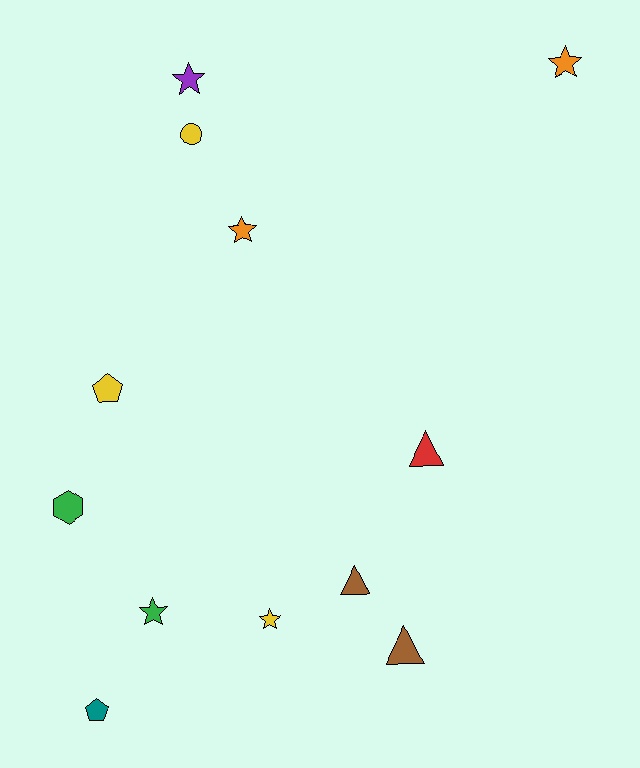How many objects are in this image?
There are 12 objects.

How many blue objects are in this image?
There are no blue objects.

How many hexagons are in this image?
There is 1 hexagon.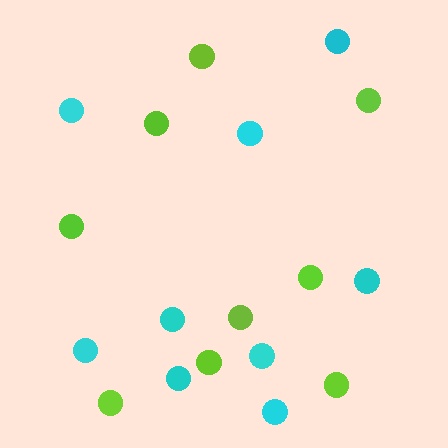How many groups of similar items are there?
There are 2 groups: one group of cyan circles (9) and one group of lime circles (9).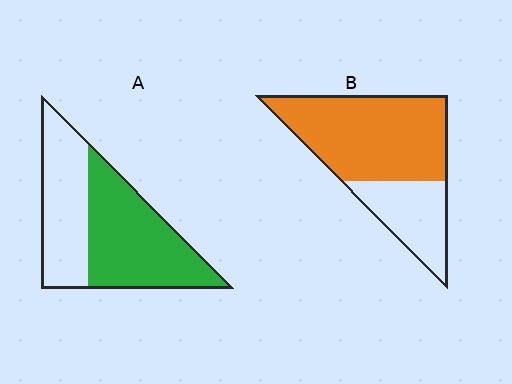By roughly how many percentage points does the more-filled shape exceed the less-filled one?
By roughly 10 percentage points (B over A).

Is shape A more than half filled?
Yes.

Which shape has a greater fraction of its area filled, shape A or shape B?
Shape B.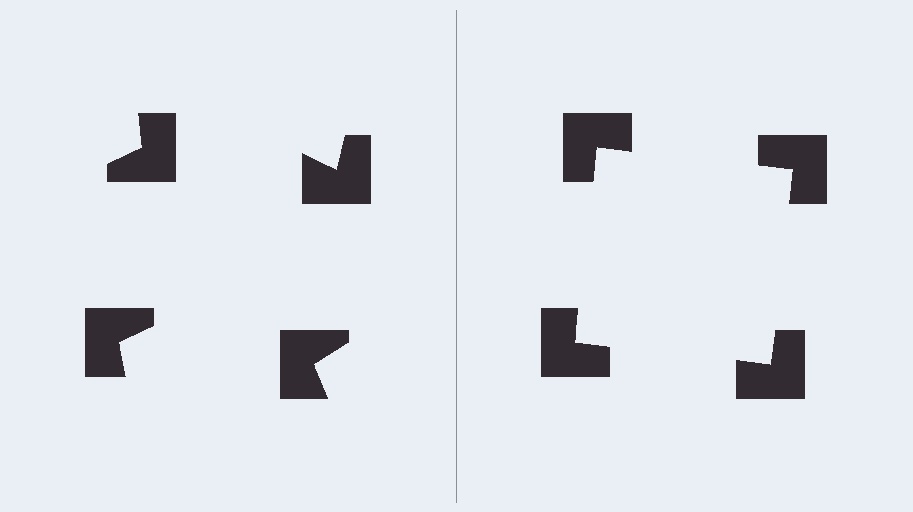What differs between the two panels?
The notched squares are positioned identically on both sides; only the wedge orientations differ. On the right they align to a square; on the left they are misaligned.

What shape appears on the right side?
An illusory square.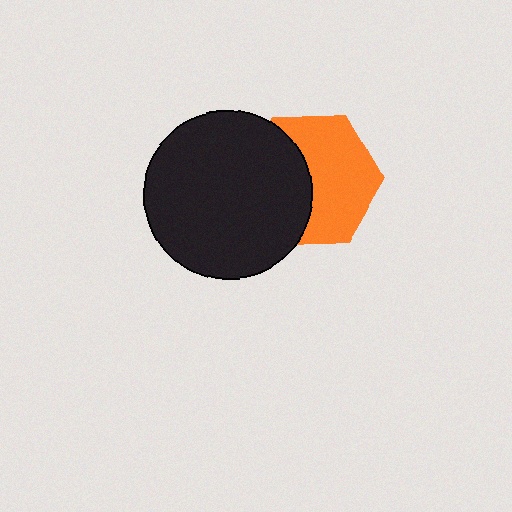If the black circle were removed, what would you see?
You would see the complete orange hexagon.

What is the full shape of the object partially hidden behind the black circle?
The partially hidden object is an orange hexagon.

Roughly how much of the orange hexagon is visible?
About half of it is visible (roughly 58%).